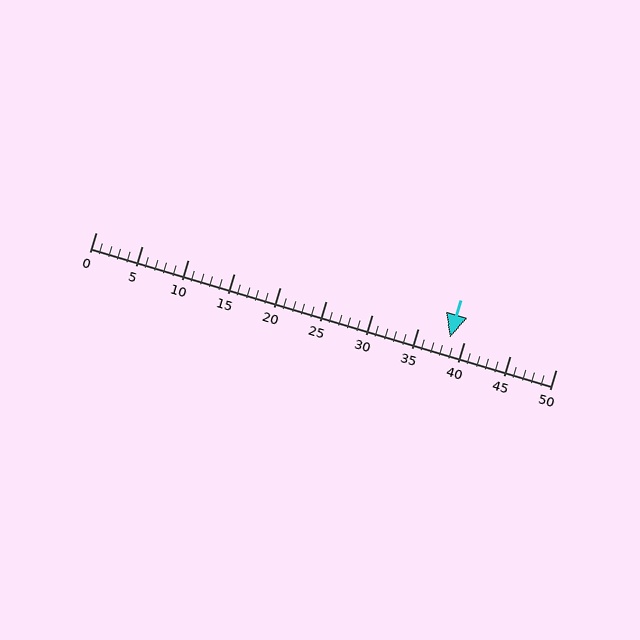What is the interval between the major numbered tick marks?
The major tick marks are spaced 5 units apart.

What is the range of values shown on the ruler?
The ruler shows values from 0 to 50.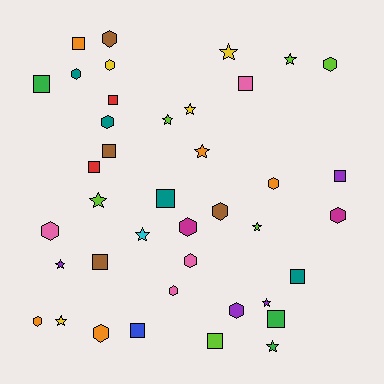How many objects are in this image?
There are 40 objects.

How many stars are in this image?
There are 12 stars.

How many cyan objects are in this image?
There is 1 cyan object.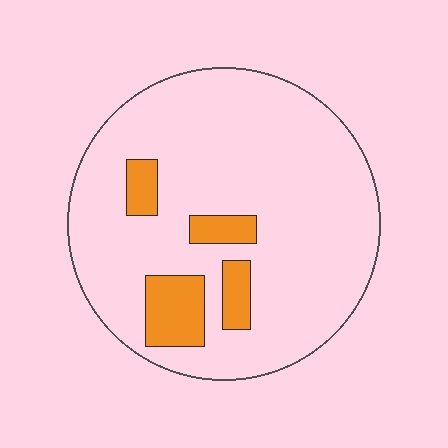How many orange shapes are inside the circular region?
4.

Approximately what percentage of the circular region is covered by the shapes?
Approximately 15%.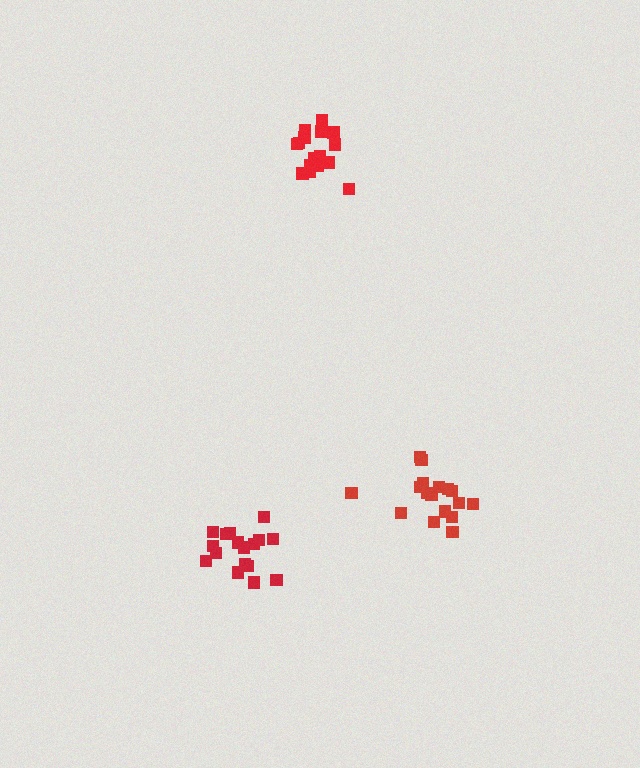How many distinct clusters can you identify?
There are 3 distinct clusters.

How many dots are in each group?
Group 1: 17 dots, Group 2: 17 dots, Group 3: 18 dots (52 total).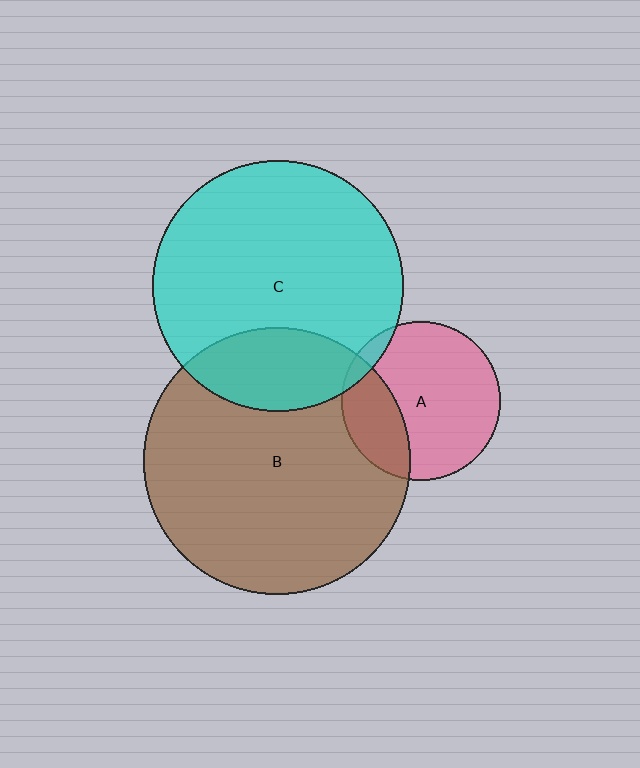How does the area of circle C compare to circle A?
Approximately 2.5 times.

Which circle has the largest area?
Circle B (brown).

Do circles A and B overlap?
Yes.